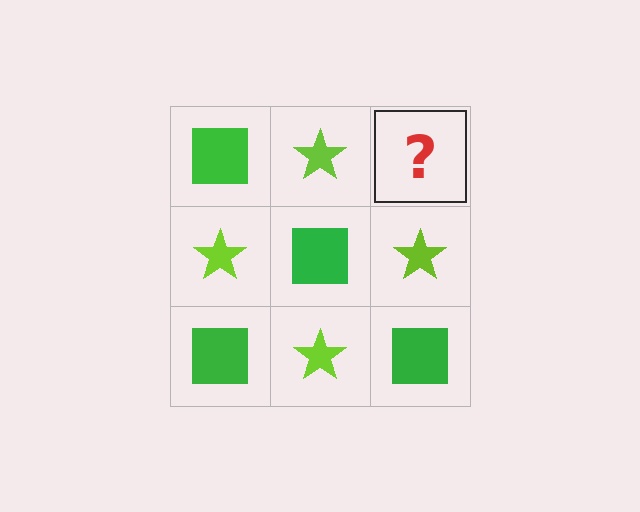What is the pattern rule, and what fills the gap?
The rule is that it alternates green square and lime star in a checkerboard pattern. The gap should be filled with a green square.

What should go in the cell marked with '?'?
The missing cell should contain a green square.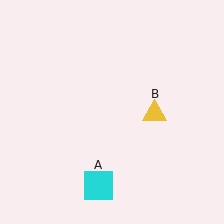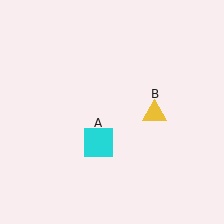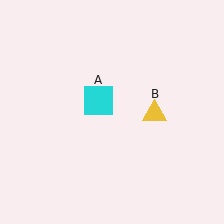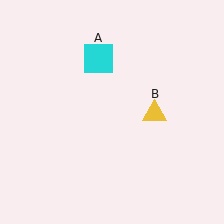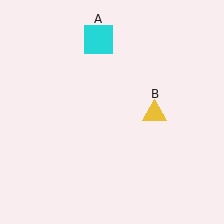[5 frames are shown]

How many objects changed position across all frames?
1 object changed position: cyan square (object A).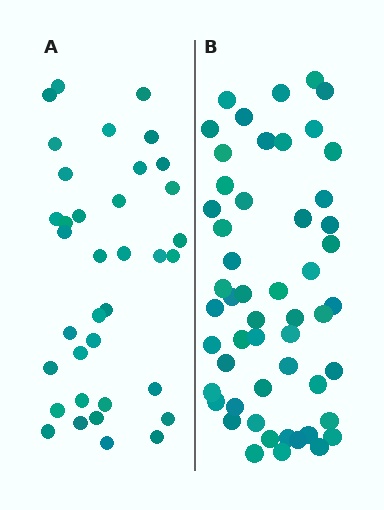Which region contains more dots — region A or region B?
Region B (the right region) has more dots.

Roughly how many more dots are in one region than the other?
Region B has approximately 15 more dots than region A.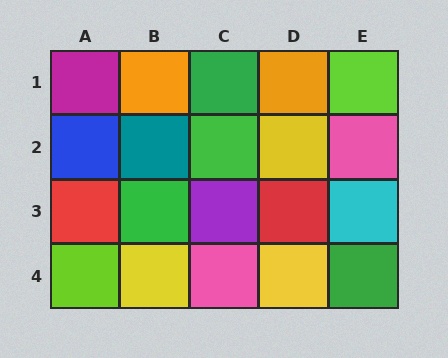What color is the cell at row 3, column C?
Purple.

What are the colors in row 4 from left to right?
Lime, yellow, pink, yellow, green.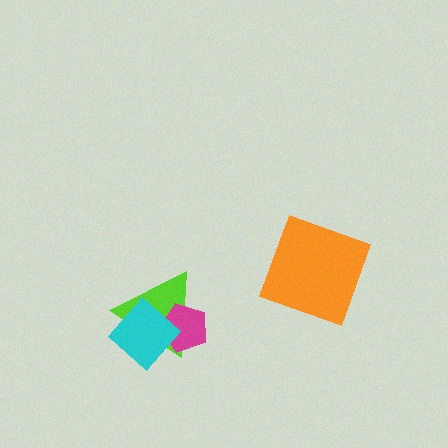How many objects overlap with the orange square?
0 objects overlap with the orange square.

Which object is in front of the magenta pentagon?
The cyan diamond is in front of the magenta pentagon.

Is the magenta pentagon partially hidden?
Yes, it is partially covered by another shape.